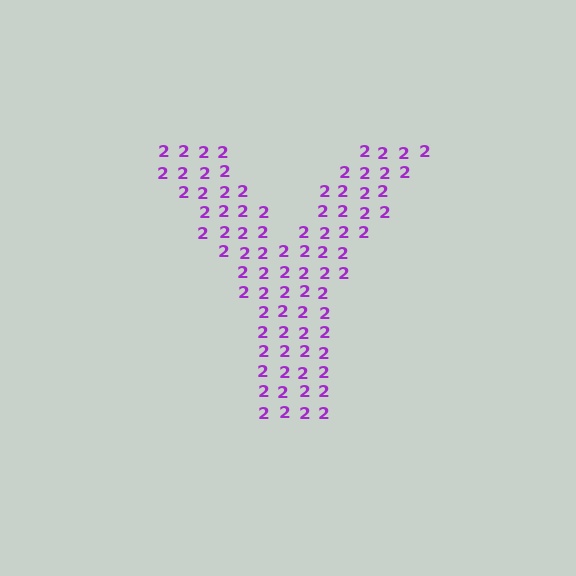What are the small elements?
The small elements are digit 2's.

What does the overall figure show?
The overall figure shows the letter Y.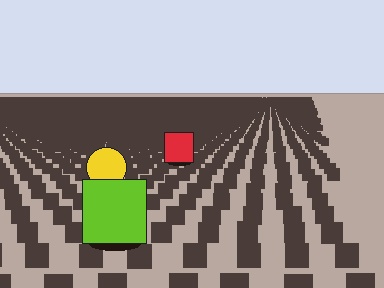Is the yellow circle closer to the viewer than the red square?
Yes. The yellow circle is closer — you can tell from the texture gradient: the ground texture is coarser near it.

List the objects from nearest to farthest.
From nearest to farthest: the lime square, the yellow circle, the red square.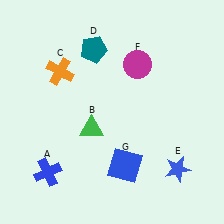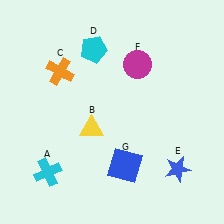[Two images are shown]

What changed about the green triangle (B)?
In Image 1, B is green. In Image 2, it changed to yellow.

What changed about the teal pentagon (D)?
In Image 1, D is teal. In Image 2, it changed to cyan.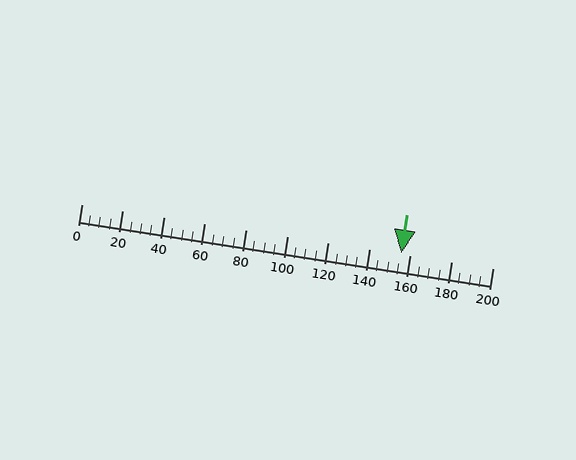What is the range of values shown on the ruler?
The ruler shows values from 0 to 200.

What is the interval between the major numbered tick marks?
The major tick marks are spaced 20 units apart.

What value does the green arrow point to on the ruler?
The green arrow points to approximately 156.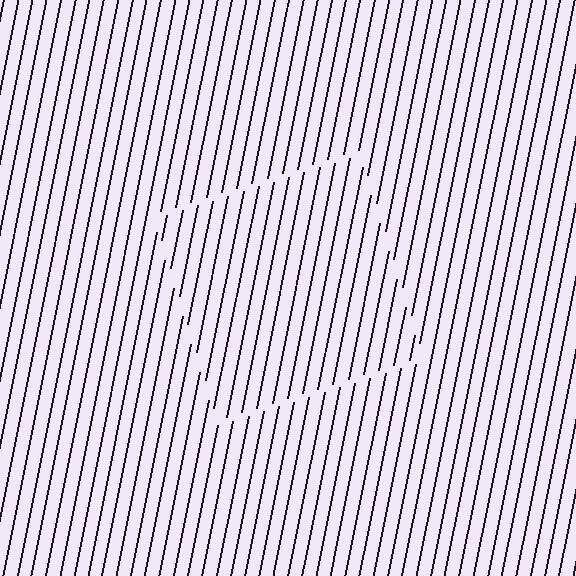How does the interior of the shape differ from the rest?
The interior of the shape contains the same grating, shifted by half a period — the contour is defined by the phase discontinuity where line-ends from the inner and outer gratings abut.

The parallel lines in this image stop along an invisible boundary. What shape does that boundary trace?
An illusory square. The interior of the shape contains the same grating, shifted by half a period — the contour is defined by the phase discontinuity where line-ends from the inner and outer gratings abut.